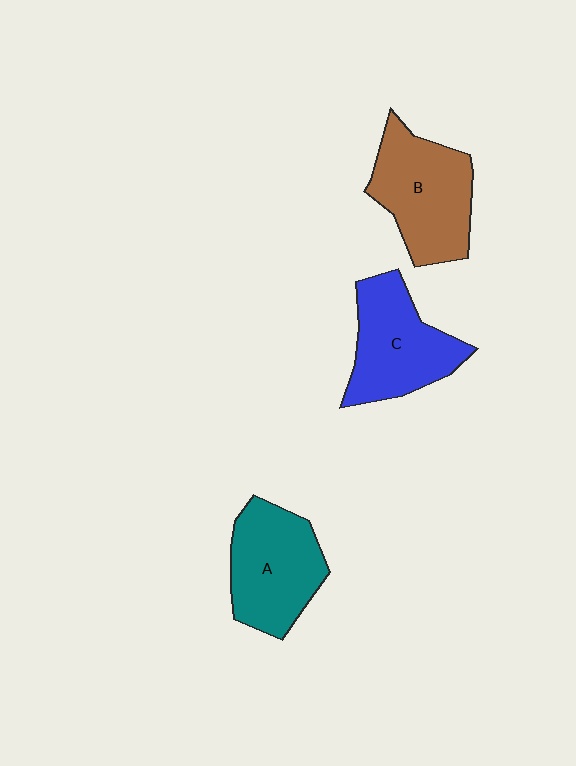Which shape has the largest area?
Shape B (brown).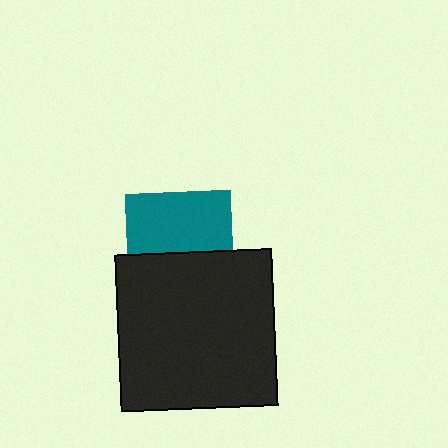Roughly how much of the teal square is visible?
About half of it is visible (roughly 57%).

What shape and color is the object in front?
The object in front is a black square.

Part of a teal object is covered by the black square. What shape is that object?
It is a square.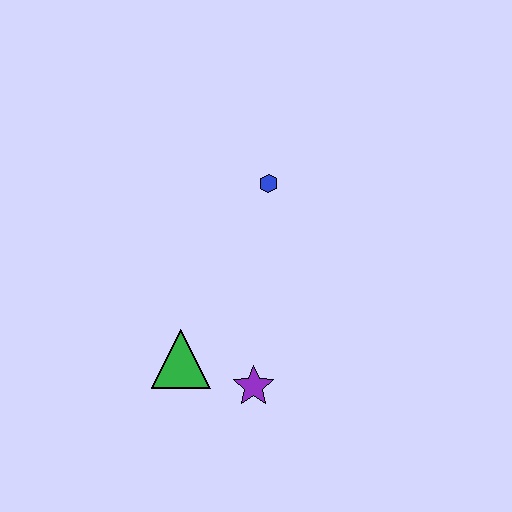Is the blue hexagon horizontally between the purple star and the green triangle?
No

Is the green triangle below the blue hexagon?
Yes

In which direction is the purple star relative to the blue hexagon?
The purple star is below the blue hexagon.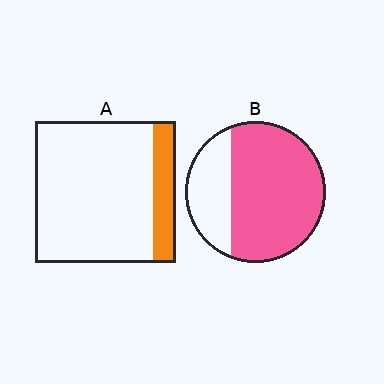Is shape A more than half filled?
No.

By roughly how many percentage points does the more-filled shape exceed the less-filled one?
By roughly 55 percentage points (B over A).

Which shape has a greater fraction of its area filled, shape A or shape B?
Shape B.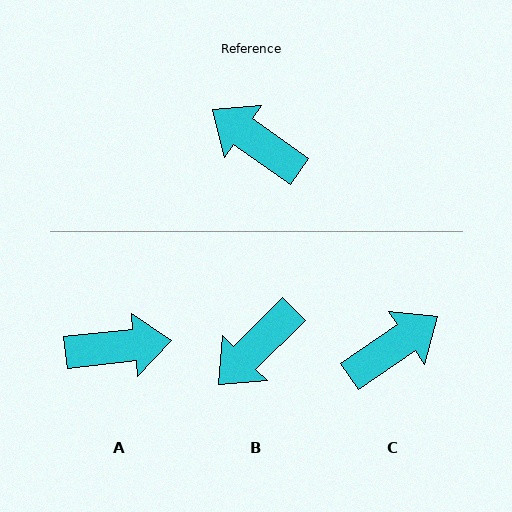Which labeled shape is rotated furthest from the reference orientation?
A, about 138 degrees away.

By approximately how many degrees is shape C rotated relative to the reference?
Approximately 110 degrees clockwise.